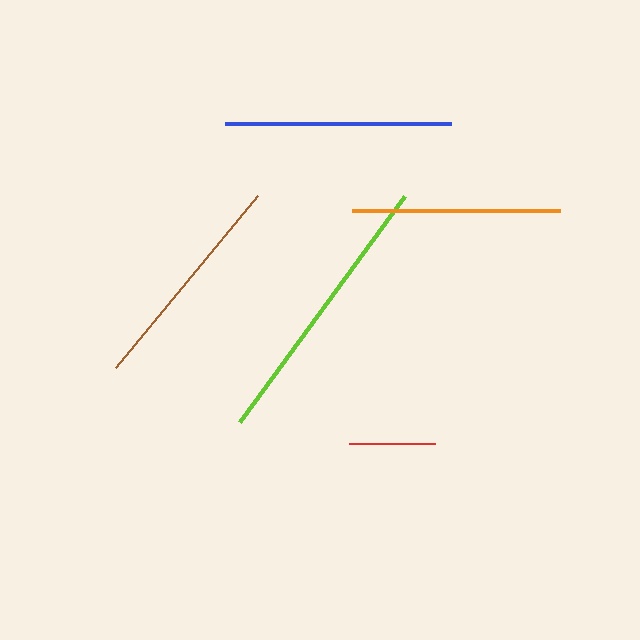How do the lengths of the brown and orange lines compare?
The brown and orange lines are approximately the same length.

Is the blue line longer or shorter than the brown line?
The blue line is longer than the brown line.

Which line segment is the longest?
The lime line is the longest at approximately 280 pixels.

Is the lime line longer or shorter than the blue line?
The lime line is longer than the blue line.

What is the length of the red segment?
The red segment is approximately 86 pixels long.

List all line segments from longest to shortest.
From longest to shortest: lime, blue, brown, orange, red.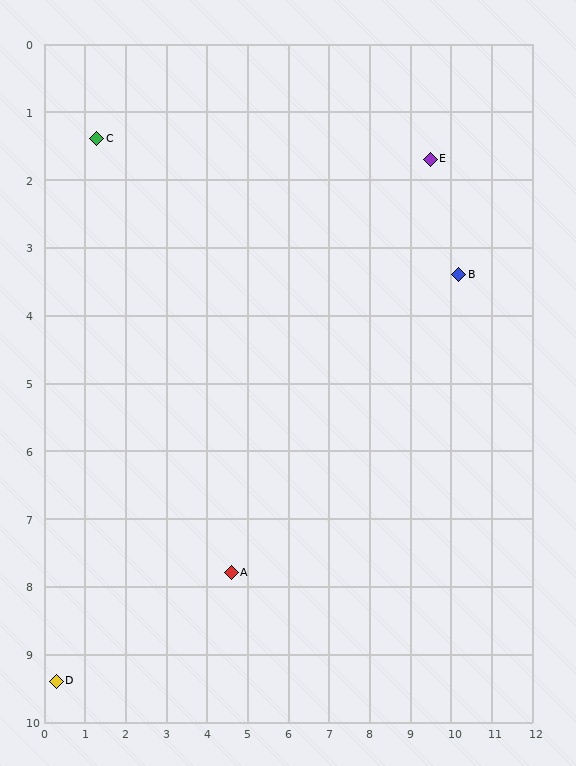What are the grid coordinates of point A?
Point A is at approximately (4.6, 7.8).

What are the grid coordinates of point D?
Point D is at approximately (0.3, 9.4).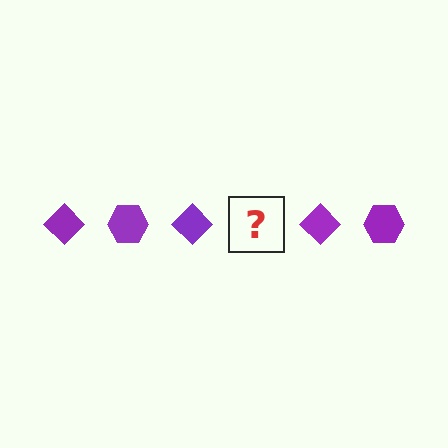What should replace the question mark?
The question mark should be replaced with a purple hexagon.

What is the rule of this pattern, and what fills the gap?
The rule is that the pattern cycles through diamond, hexagon shapes in purple. The gap should be filled with a purple hexagon.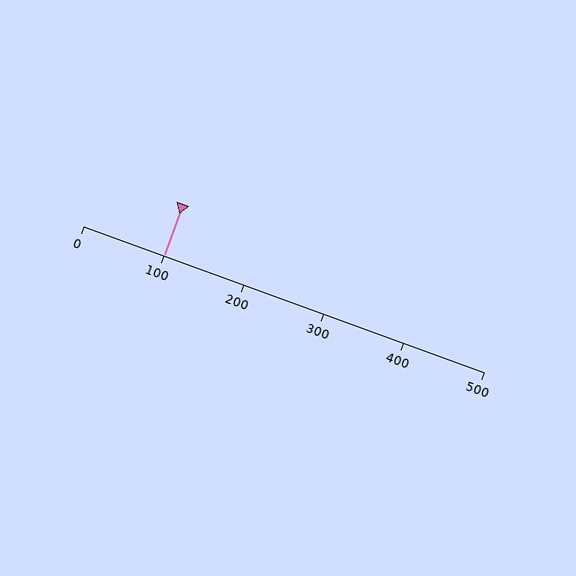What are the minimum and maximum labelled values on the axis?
The axis runs from 0 to 500.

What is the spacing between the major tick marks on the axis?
The major ticks are spaced 100 apart.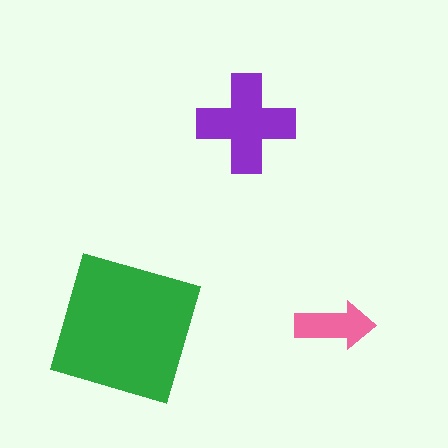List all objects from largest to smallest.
The green square, the purple cross, the pink arrow.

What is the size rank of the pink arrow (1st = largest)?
3rd.